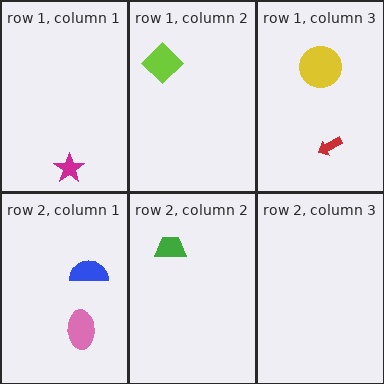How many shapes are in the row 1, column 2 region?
1.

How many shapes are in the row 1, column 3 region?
2.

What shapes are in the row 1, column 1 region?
The magenta star.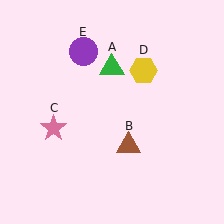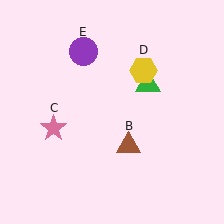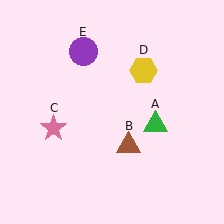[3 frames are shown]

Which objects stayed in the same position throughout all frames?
Brown triangle (object B) and pink star (object C) and yellow hexagon (object D) and purple circle (object E) remained stationary.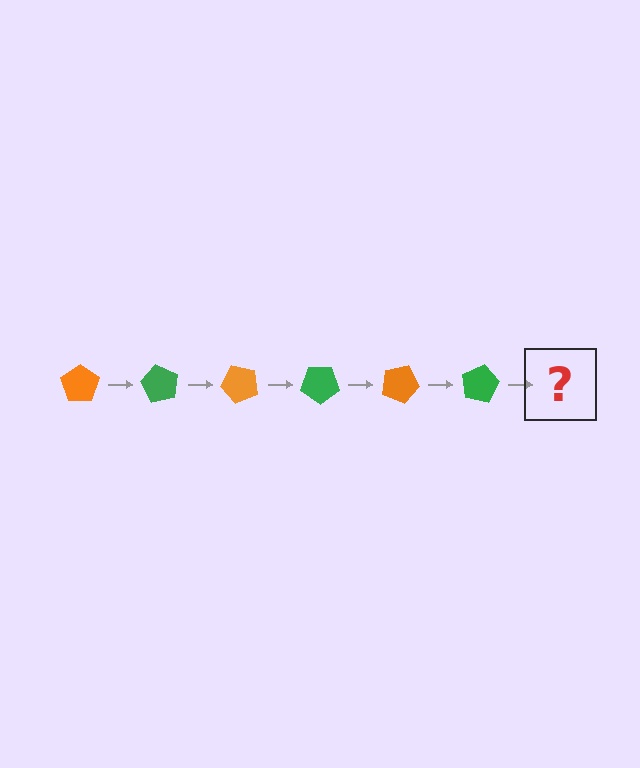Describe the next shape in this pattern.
It should be an orange pentagon, rotated 360 degrees from the start.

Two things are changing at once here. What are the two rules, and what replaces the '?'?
The two rules are that it rotates 60 degrees each step and the color cycles through orange and green. The '?' should be an orange pentagon, rotated 360 degrees from the start.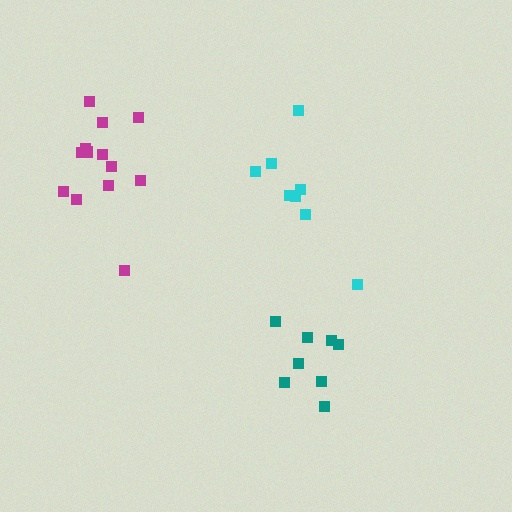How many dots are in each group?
Group 1: 8 dots, Group 2: 8 dots, Group 3: 13 dots (29 total).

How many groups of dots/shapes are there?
There are 3 groups.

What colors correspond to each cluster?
The clusters are colored: cyan, teal, magenta.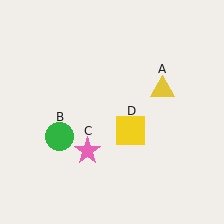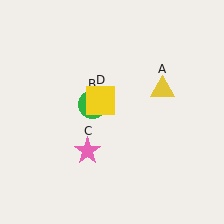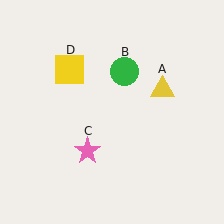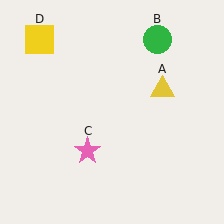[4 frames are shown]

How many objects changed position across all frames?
2 objects changed position: green circle (object B), yellow square (object D).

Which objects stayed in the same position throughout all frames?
Yellow triangle (object A) and pink star (object C) remained stationary.